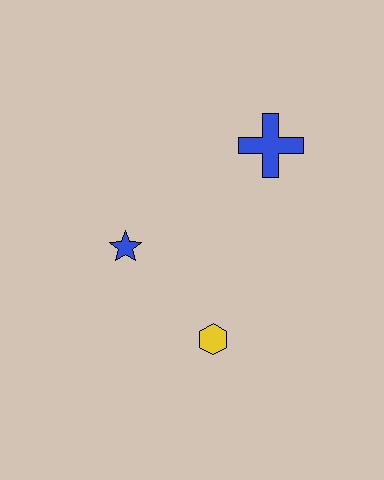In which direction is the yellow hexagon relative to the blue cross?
The yellow hexagon is below the blue cross.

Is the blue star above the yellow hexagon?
Yes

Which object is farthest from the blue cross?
The yellow hexagon is farthest from the blue cross.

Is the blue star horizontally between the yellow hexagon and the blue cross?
No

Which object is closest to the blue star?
The yellow hexagon is closest to the blue star.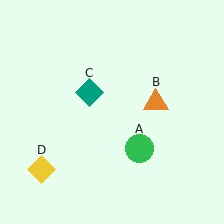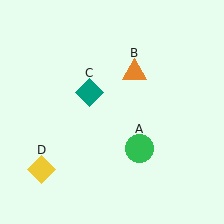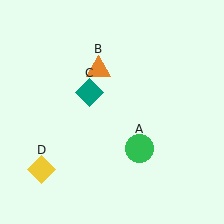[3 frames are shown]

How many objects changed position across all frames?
1 object changed position: orange triangle (object B).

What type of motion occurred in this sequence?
The orange triangle (object B) rotated counterclockwise around the center of the scene.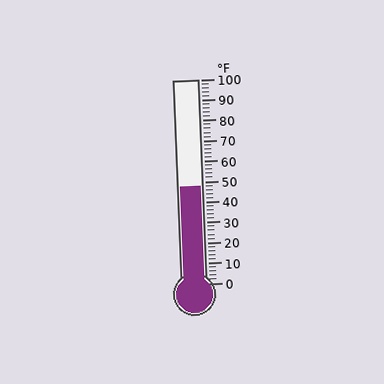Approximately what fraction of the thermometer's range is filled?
The thermometer is filled to approximately 50% of its range.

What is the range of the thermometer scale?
The thermometer scale ranges from 0°F to 100°F.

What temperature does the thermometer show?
The thermometer shows approximately 48°F.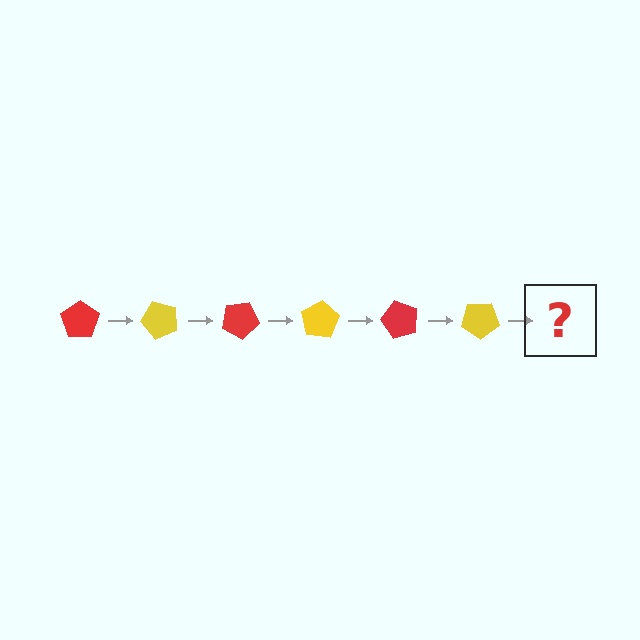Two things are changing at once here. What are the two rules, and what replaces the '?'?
The two rules are that it rotates 50 degrees each step and the color cycles through red and yellow. The '?' should be a red pentagon, rotated 300 degrees from the start.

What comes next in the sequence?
The next element should be a red pentagon, rotated 300 degrees from the start.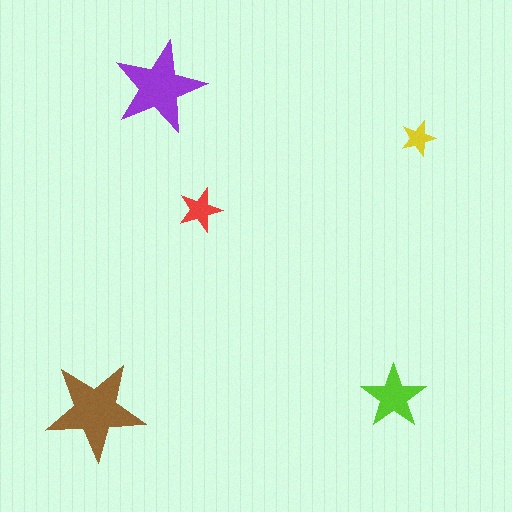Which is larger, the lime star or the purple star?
The purple one.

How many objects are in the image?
There are 5 objects in the image.